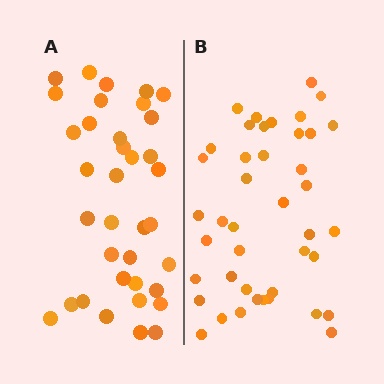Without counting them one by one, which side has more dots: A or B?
Region B (the right region) has more dots.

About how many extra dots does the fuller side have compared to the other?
Region B has about 6 more dots than region A.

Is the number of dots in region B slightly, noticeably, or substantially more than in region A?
Region B has only slightly more — the two regions are fairly close. The ratio is roughly 1.2 to 1.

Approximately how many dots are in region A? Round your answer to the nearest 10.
About 40 dots. (The exact count is 36, which rounds to 40.)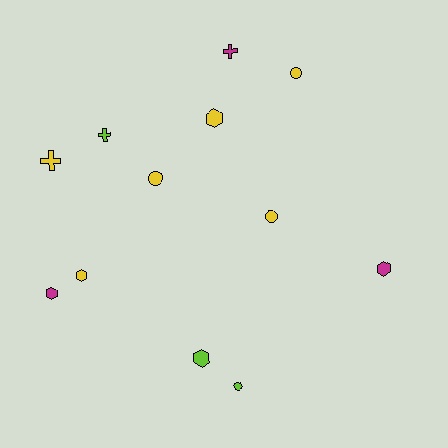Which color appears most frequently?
Yellow, with 6 objects.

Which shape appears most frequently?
Hexagon, with 5 objects.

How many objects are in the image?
There are 12 objects.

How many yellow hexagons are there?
There are 2 yellow hexagons.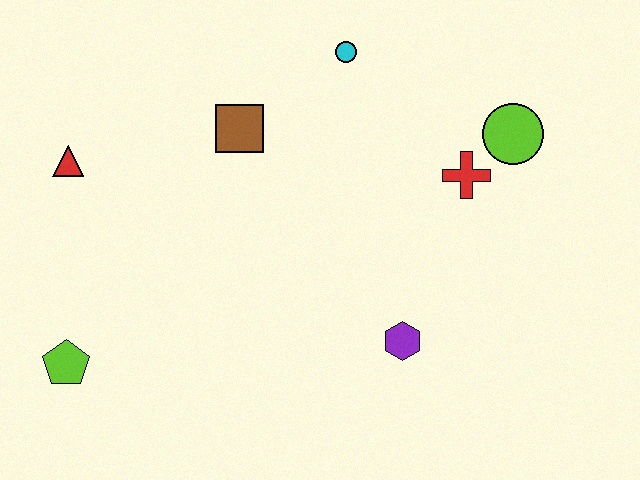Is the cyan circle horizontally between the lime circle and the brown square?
Yes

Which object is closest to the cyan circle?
The brown square is closest to the cyan circle.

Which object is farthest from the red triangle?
The lime circle is farthest from the red triangle.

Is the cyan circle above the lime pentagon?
Yes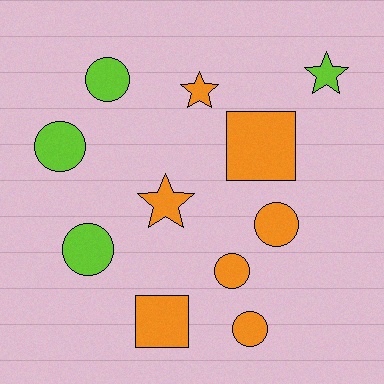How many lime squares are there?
There are no lime squares.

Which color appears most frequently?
Orange, with 7 objects.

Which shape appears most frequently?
Circle, with 6 objects.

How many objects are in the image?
There are 11 objects.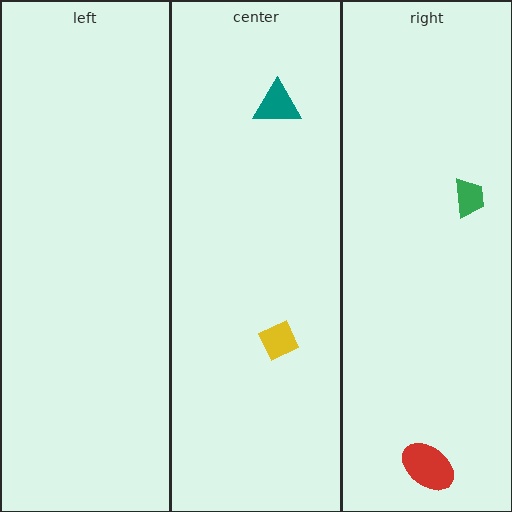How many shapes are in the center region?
2.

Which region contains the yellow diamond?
The center region.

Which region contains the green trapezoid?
The right region.